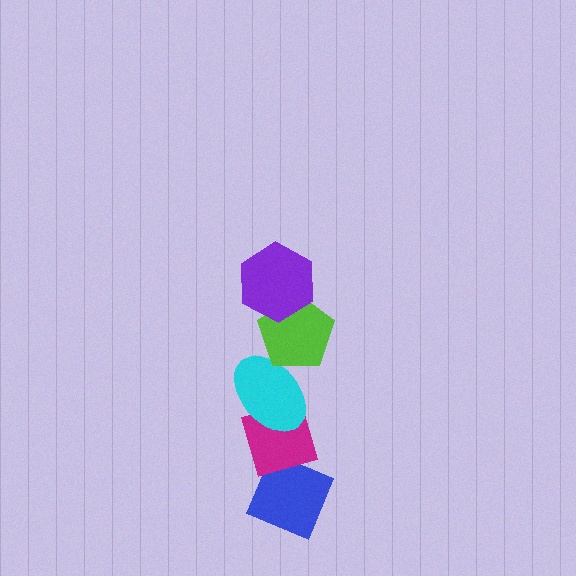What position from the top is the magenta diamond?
The magenta diamond is 4th from the top.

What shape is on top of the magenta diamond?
The cyan ellipse is on top of the magenta diamond.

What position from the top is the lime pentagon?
The lime pentagon is 2nd from the top.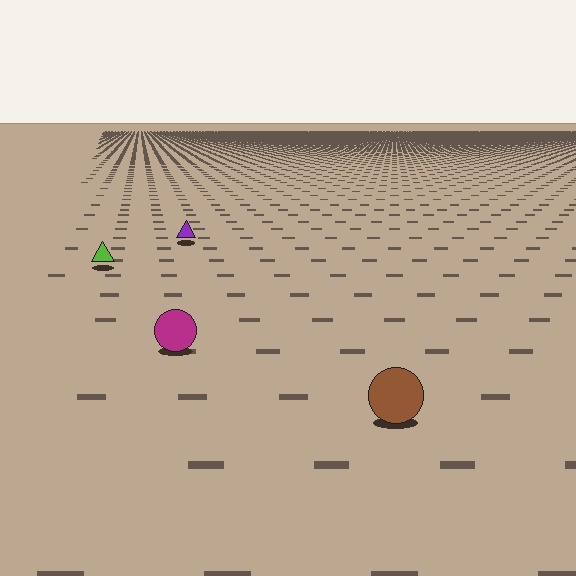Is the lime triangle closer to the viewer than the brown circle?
No. The brown circle is closer — you can tell from the texture gradient: the ground texture is coarser near it.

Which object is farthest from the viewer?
The purple triangle is farthest from the viewer. It appears smaller and the ground texture around it is denser.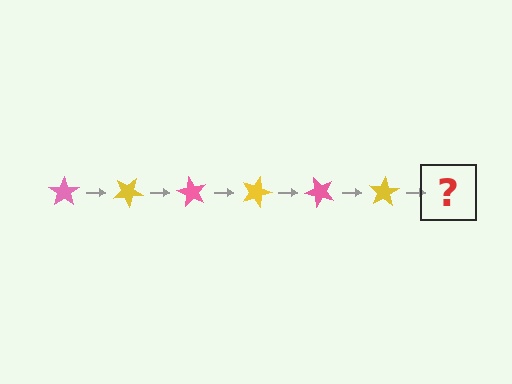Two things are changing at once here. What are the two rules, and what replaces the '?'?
The two rules are that it rotates 30 degrees each step and the color cycles through pink and yellow. The '?' should be a pink star, rotated 180 degrees from the start.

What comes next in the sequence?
The next element should be a pink star, rotated 180 degrees from the start.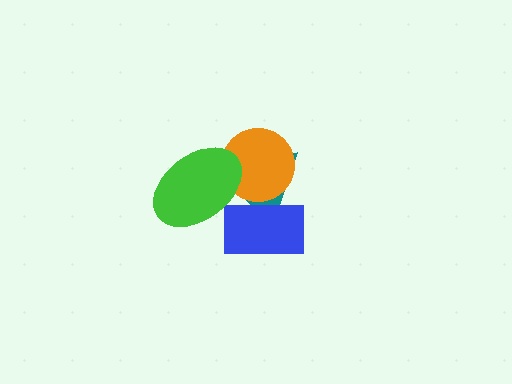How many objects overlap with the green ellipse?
3 objects overlap with the green ellipse.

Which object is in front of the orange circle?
The green ellipse is in front of the orange circle.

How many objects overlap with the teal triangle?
3 objects overlap with the teal triangle.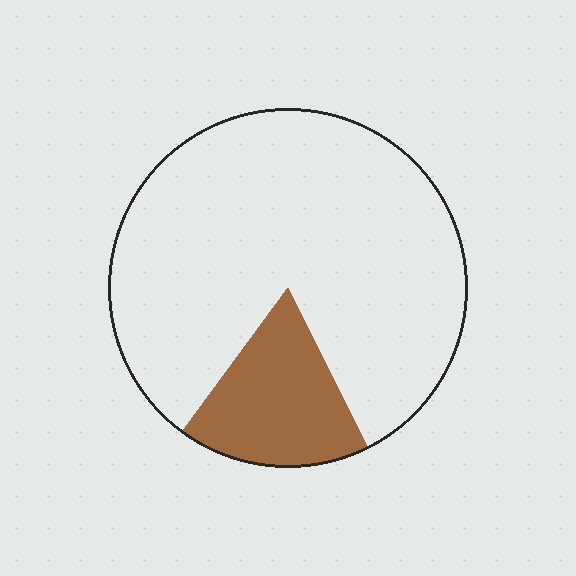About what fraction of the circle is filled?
About one sixth (1/6).